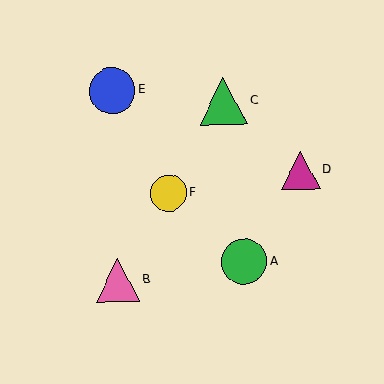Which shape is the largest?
The green triangle (labeled C) is the largest.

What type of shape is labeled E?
Shape E is a blue circle.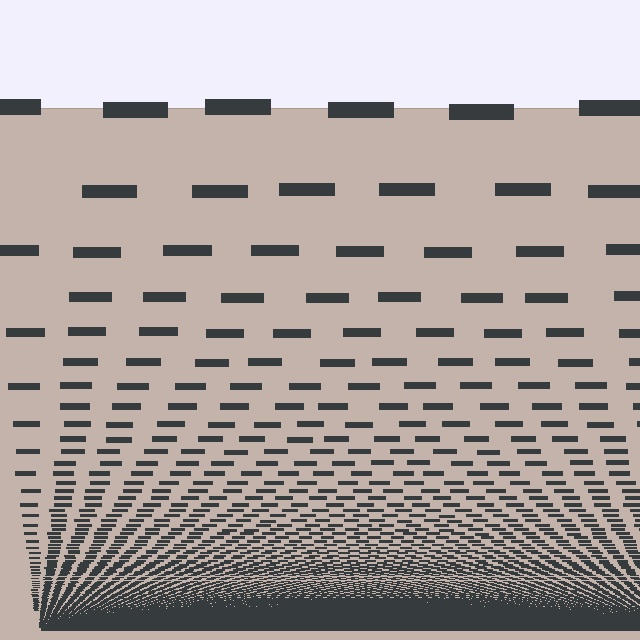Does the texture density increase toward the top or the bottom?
Density increases toward the bottom.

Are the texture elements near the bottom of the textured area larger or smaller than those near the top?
Smaller. The gradient is inverted — elements near the bottom are smaller and denser.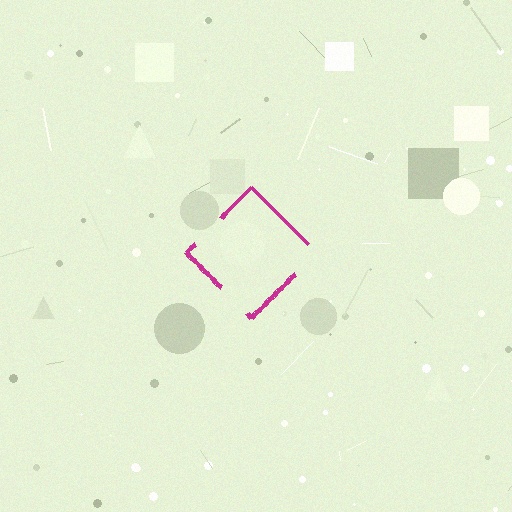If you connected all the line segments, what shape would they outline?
They would outline a diamond.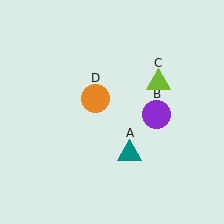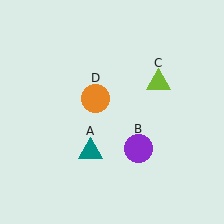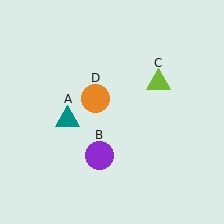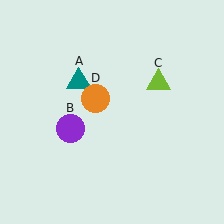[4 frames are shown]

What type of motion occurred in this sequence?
The teal triangle (object A), purple circle (object B) rotated clockwise around the center of the scene.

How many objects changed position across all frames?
2 objects changed position: teal triangle (object A), purple circle (object B).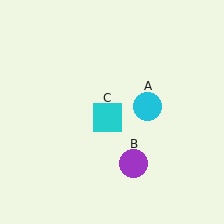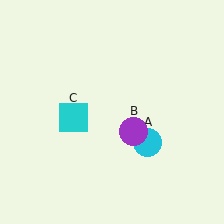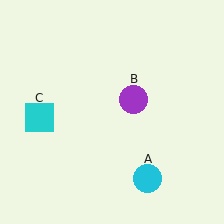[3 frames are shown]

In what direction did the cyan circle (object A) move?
The cyan circle (object A) moved down.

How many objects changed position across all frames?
3 objects changed position: cyan circle (object A), purple circle (object B), cyan square (object C).